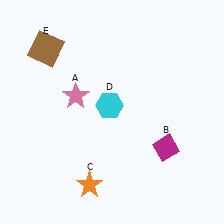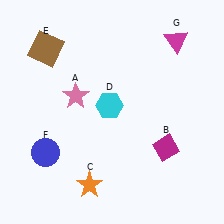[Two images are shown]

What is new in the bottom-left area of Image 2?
A blue circle (F) was added in the bottom-left area of Image 2.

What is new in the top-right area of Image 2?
A magenta triangle (G) was added in the top-right area of Image 2.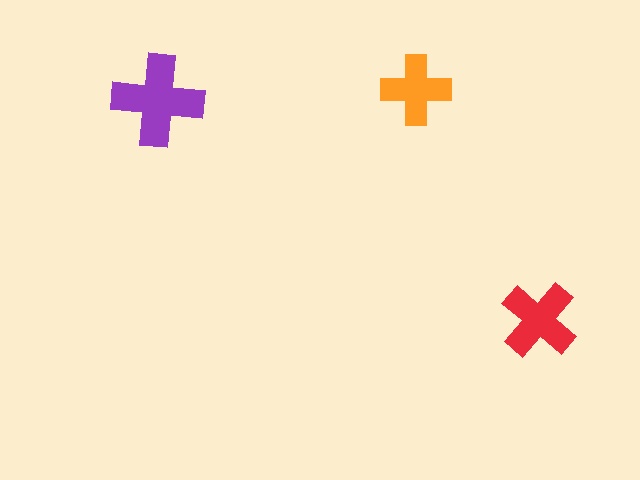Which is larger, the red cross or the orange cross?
The red one.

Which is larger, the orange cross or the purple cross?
The purple one.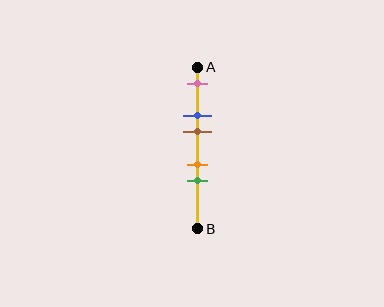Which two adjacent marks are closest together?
The orange and green marks are the closest adjacent pair.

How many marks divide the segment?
There are 5 marks dividing the segment.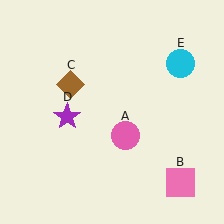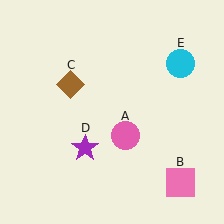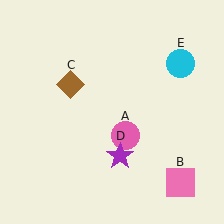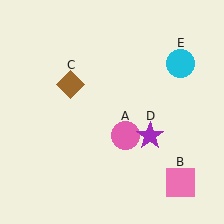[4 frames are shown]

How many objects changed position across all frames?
1 object changed position: purple star (object D).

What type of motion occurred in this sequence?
The purple star (object D) rotated counterclockwise around the center of the scene.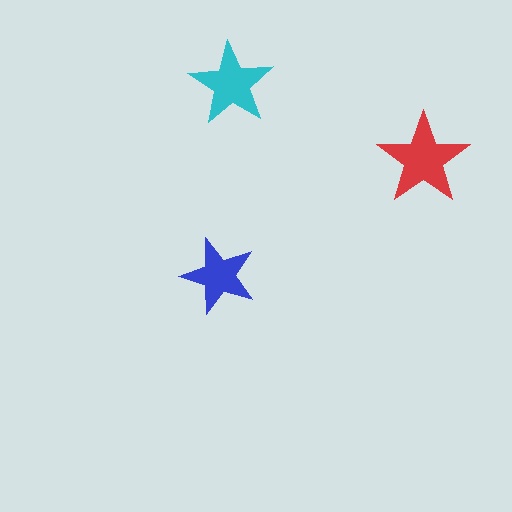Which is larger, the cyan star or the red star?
The red one.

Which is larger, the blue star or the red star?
The red one.